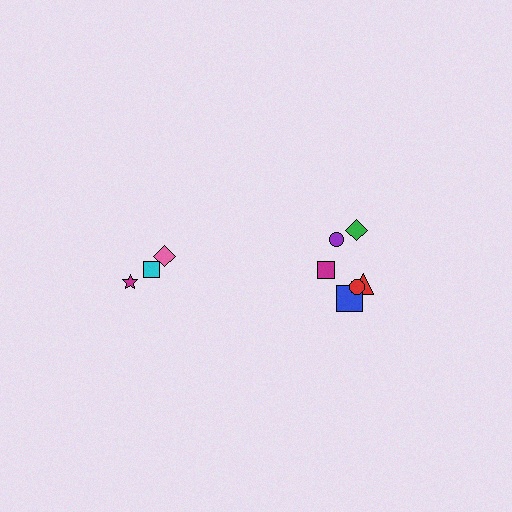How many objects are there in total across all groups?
There are 9 objects.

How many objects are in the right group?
There are 6 objects.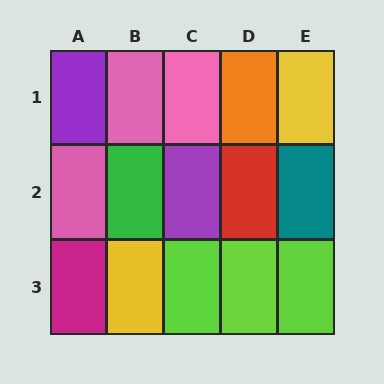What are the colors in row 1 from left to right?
Purple, pink, pink, orange, yellow.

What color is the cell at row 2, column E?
Teal.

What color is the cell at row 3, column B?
Yellow.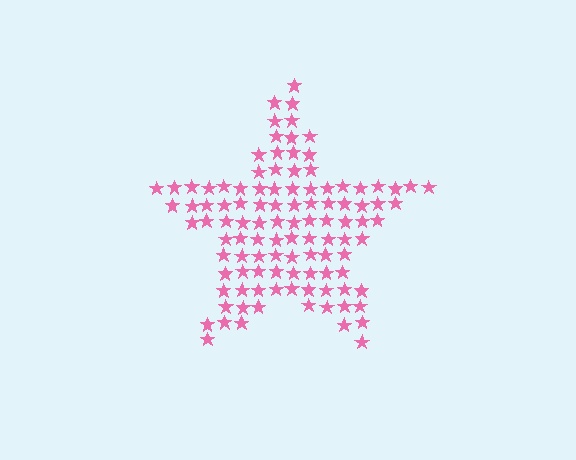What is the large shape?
The large shape is a star.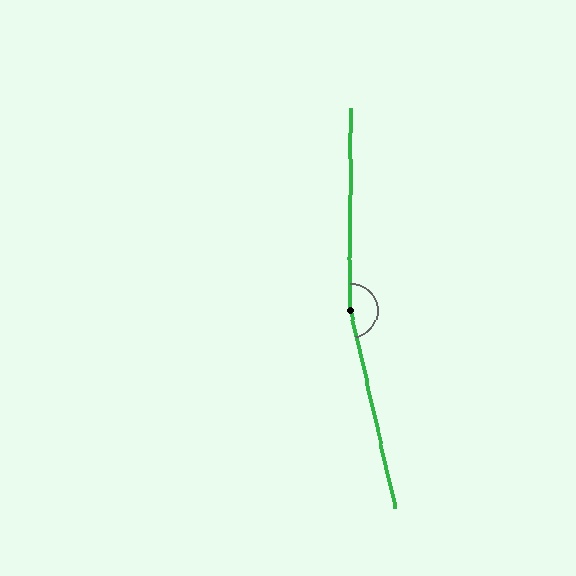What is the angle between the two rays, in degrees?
Approximately 167 degrees.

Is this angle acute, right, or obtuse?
It is obtuse.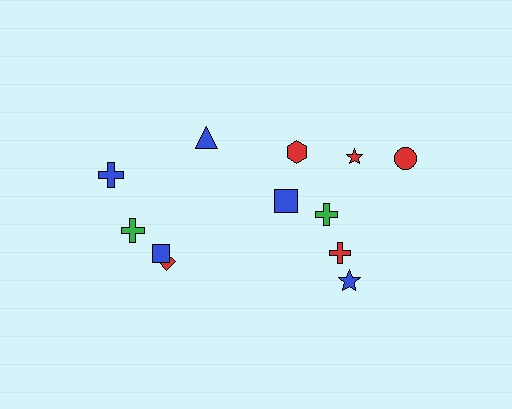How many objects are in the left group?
There are 5 objects.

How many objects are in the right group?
There are 7 objects.